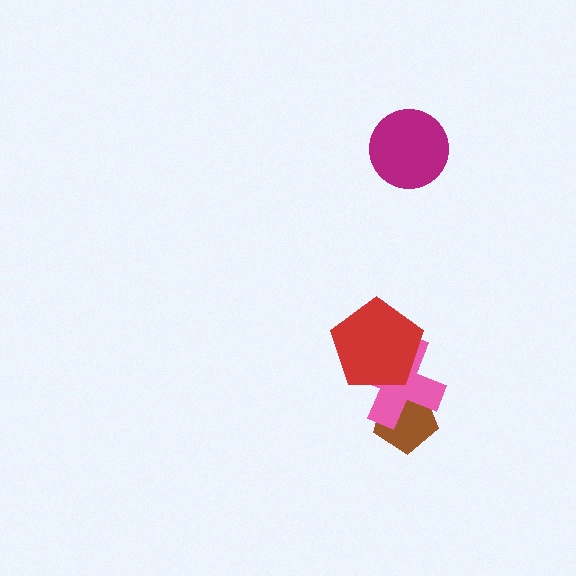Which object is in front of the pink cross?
The red pentagon is in front of the pink cross.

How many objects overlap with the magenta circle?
0 objects overlap with the magenta circle.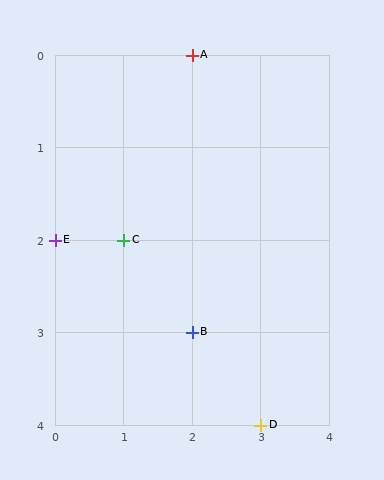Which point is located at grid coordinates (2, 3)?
Point B is at (2, 3).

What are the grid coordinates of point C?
Point C is at grid coordinates (1, 2).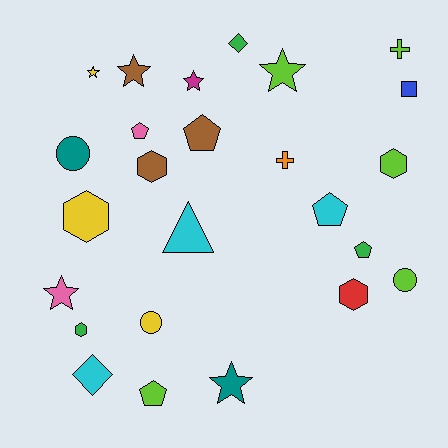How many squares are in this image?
There is 1 square.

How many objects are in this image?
There are 25 objects.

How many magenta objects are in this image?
There is 1 magenta object.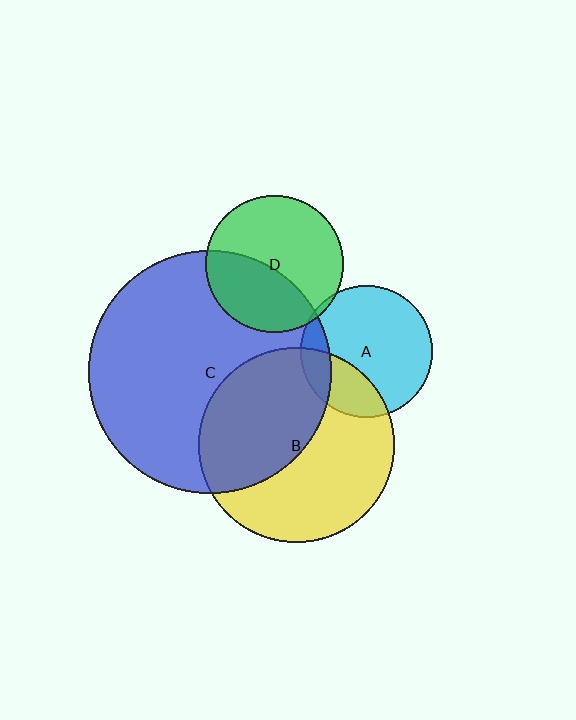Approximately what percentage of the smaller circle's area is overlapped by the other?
Approximately 40%.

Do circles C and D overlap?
Yes.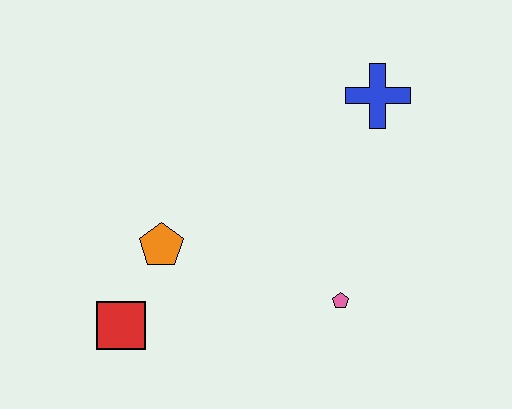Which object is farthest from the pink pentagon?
The red square is farthest from the pink pentagon.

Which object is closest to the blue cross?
The pink pentagon is closest to the blue cross.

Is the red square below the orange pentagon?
Yes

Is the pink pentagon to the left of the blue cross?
Yes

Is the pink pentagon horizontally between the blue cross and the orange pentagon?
Yes